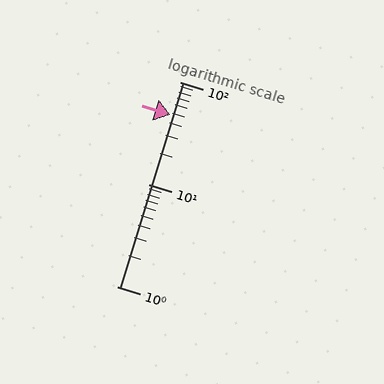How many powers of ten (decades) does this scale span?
The scale spans 2 decades, from 1 to 100.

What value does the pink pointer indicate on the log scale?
The pointer indicates approximately 48.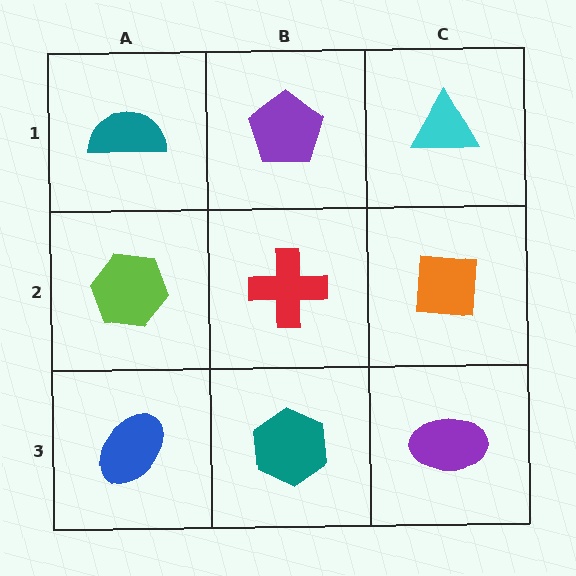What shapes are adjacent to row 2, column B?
A purple pentagon (row 1, column B), a teal hexagon (row 3, column B), a lime hexagon (row 2, column A), an orange square (row 2, column C).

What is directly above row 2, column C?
A cyan triangle.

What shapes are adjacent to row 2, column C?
A cyan triangle (row 1, column C), a purple ellipse (row 3, column C), a red cross (row 2, column B).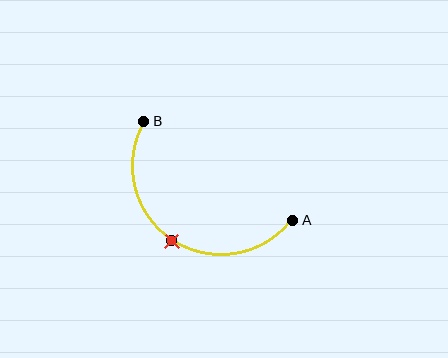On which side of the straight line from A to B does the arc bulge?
The arc bulges below the straight line connecting A and B.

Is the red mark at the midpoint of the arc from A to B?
Yes. The red mark lies on the arc at equal arc-length from both A and B — it is the arc midpoint.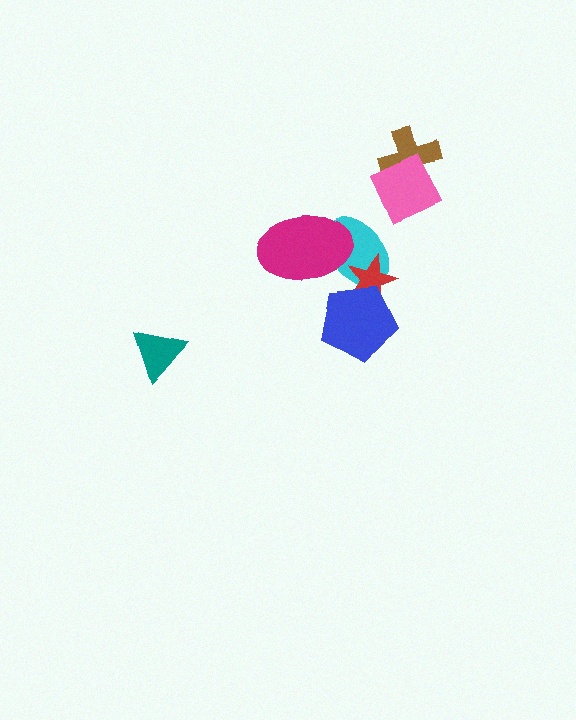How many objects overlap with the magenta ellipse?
1 object overlaps with the magenta ellipse.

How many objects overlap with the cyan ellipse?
3 objects overlap with the cyan ellipse.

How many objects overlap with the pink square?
1 object overlaps with the pink square.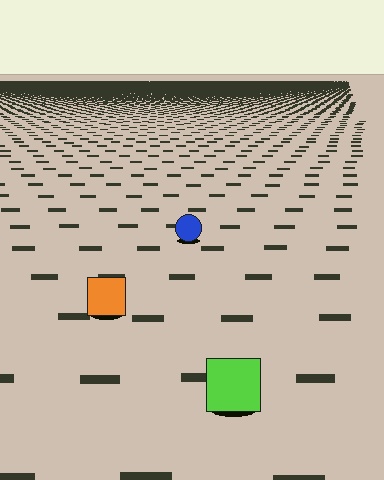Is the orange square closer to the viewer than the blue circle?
Yes. The orange square is closer — you can tell from the texture gradient: the ground texture is coarser near it.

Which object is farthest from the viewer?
The blue circle is farthest from the viewer. It appears smaller and the ground texture around it is denser.